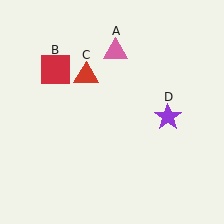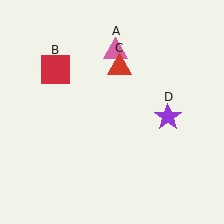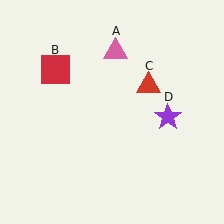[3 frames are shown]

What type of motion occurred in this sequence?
The red triangle (object C) rotated clockwise around the center of the scene.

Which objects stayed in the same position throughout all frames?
Pink triangle (object A) and red square (object B) and purple star (object D) remained stationary.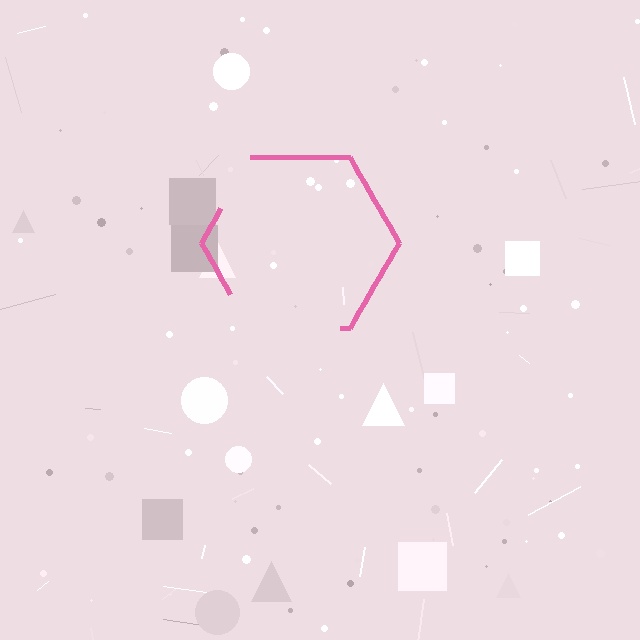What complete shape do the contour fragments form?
The contour fragments form a hexagon.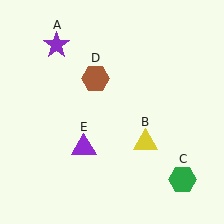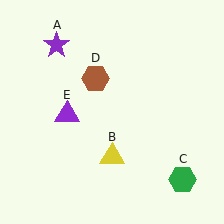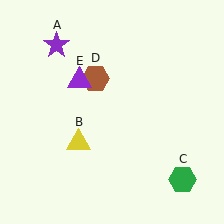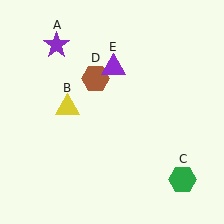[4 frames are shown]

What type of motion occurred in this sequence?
The yellow triangle (object B), purple triangle (object E) rotated clockwise around the center of the scene.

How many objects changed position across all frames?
2 objects changed position: yellow triangle (object B), purple triangle (object E).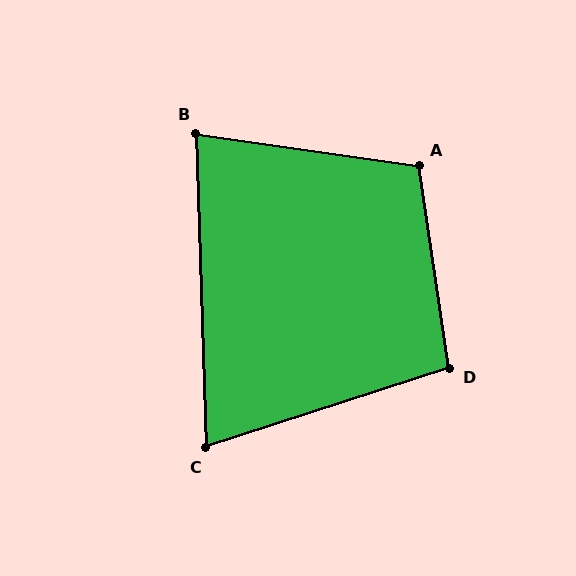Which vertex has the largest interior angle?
A, at approximately 106 degrees.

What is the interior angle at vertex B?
Approximately 80 degrees (acute).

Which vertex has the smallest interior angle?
C, at approximately 74 degrees.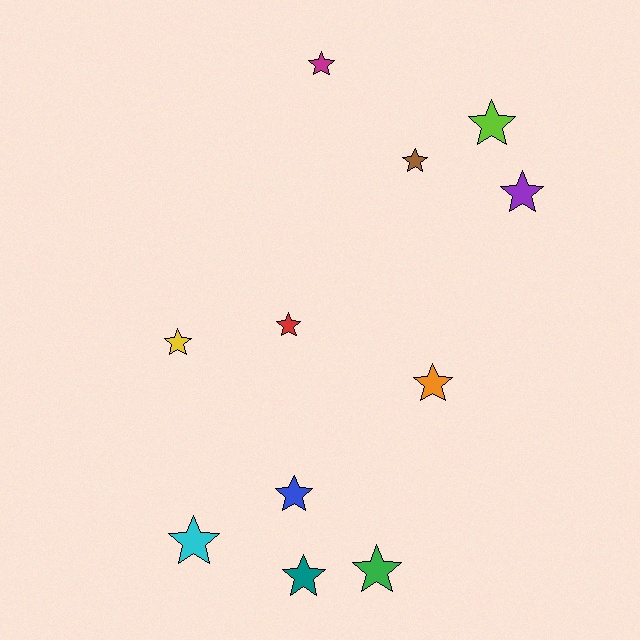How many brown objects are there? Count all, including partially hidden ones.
There is 1 brown object.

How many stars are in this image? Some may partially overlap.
There are 11 stars.